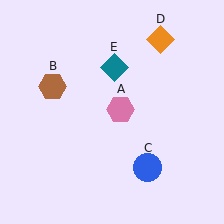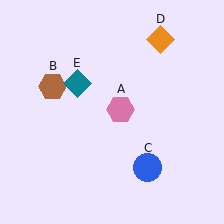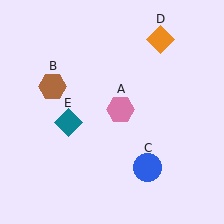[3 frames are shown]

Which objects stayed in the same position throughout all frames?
Pink hexagon (object A) and brown hexagon (object B) and blue circle (object C) and orange diamond (object D) remained stationary.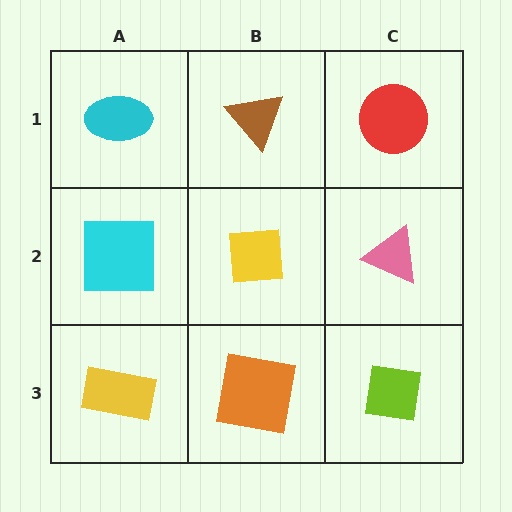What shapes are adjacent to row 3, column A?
A cyan square (row 2, column A), an orange square (row 3, column B).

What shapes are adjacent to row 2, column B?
A brown triangle (row 1, column B), an orange square (row 3, column B), a cyan square (row 2, column A), a pink triangle (row 2, column C).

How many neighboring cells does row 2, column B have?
4.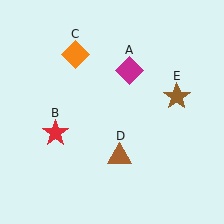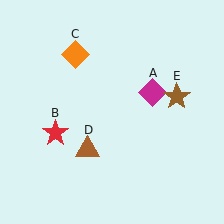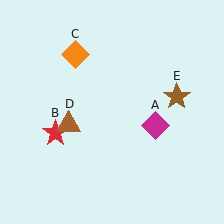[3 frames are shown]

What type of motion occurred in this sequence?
The magenta diamond (object A), brown triangle (object D) rotated clockwise around the center of the scene.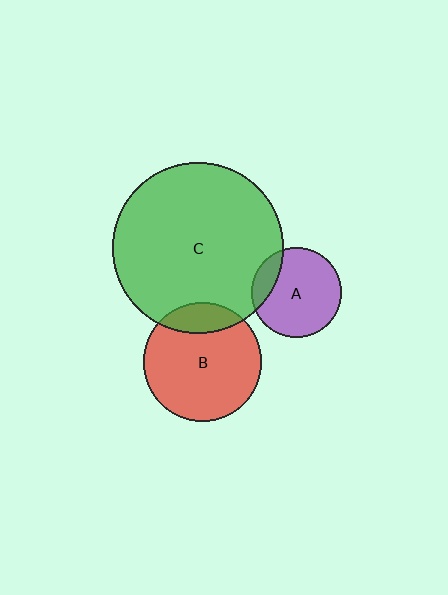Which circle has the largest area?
Circle C (green).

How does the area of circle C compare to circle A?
Approximately 3.6 times.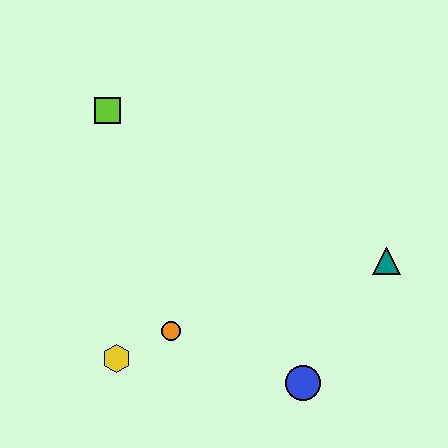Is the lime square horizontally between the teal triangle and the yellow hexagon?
No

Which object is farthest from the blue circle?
The lime square is farthest from the blue circle.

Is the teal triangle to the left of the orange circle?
No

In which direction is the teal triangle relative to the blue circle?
The teal triangle is above the blue circle.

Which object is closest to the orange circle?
The yellow hexagon is closest to the orange circle.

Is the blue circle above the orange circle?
No